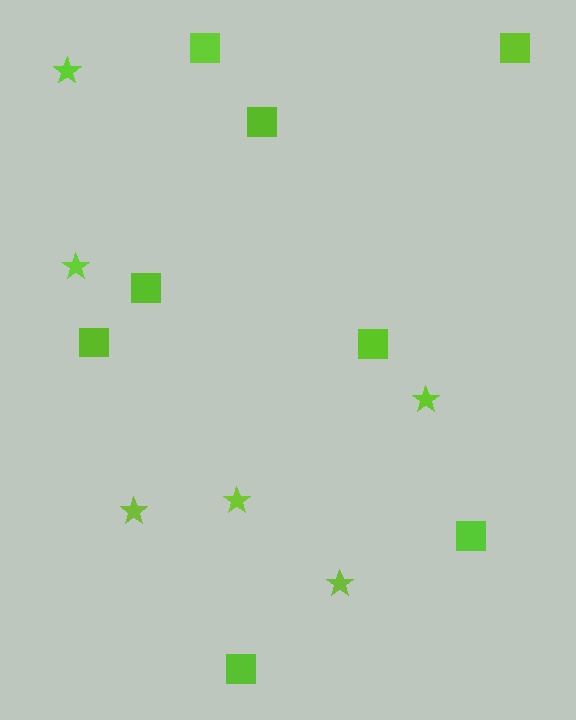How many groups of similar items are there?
There are 2 groups: one group of squares (8) and one group of stars (6).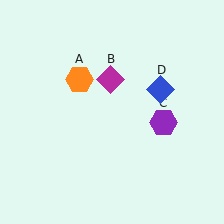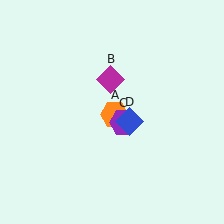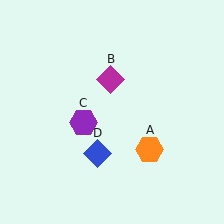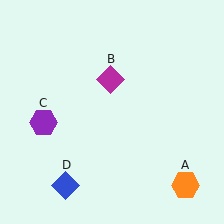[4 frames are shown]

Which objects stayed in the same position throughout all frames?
Magenta diamond (object B) remained stationary.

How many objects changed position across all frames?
3 objects changed position: orange hexagon (object A), purple hexagon (object C), blue diamond (object D).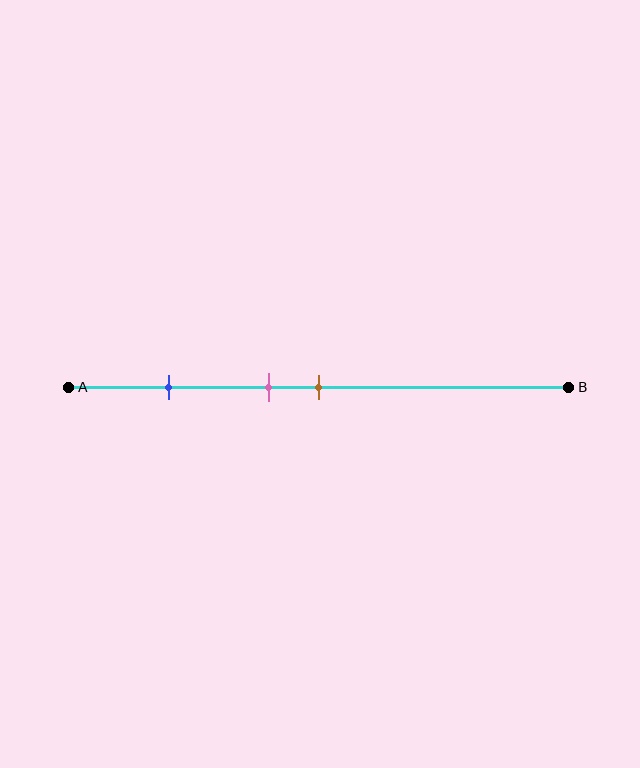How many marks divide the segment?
There are 3 marks dividing the segment.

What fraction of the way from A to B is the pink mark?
The pink mark is approximately 40% (0.4) of the way from A to B.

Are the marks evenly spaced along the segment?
No, the marks are not evenly spaced.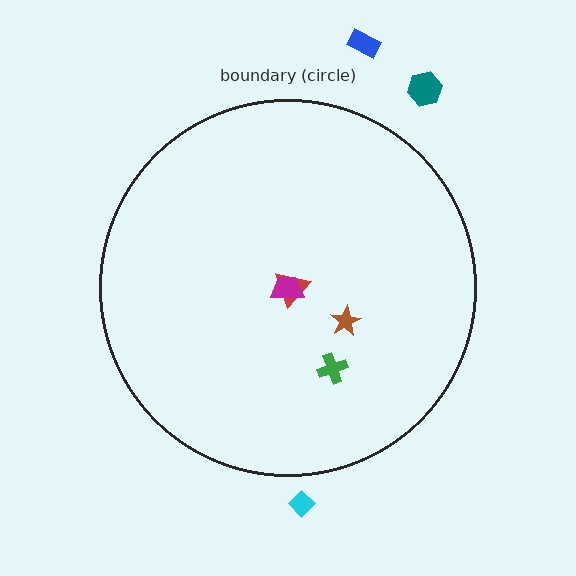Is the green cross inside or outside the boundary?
Inside.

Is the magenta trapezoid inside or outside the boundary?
Inside.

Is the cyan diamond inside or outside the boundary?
Outside.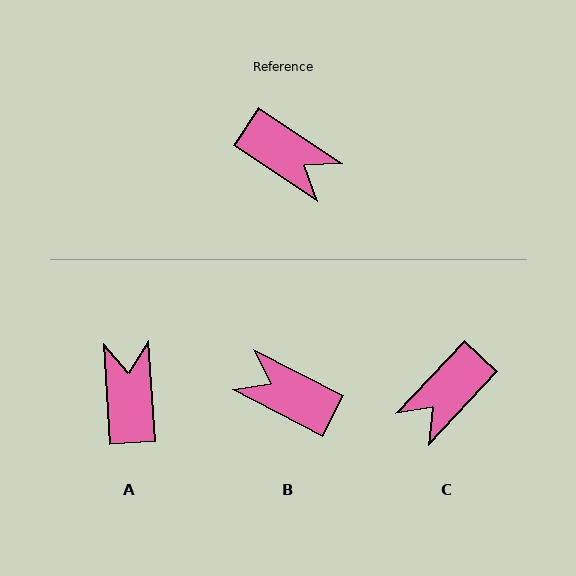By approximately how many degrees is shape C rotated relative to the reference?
Approximately 100 degrees clockwise.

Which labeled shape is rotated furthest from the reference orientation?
B, about 174 degrees away.